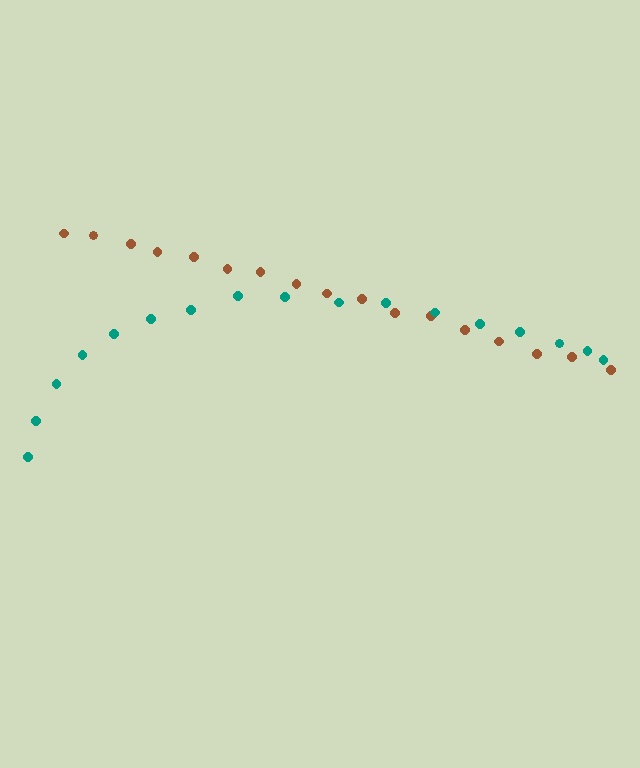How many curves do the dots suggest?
There are 2 distinct paths.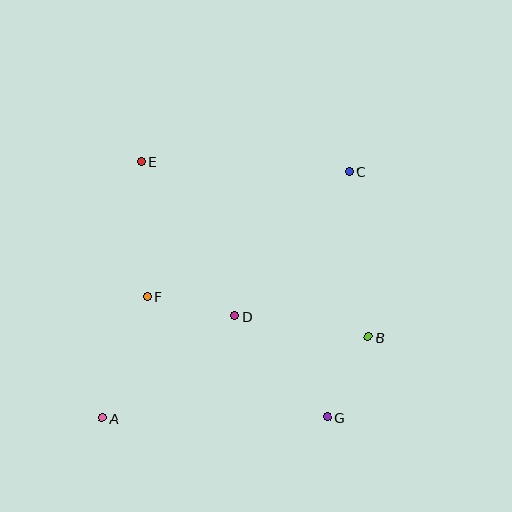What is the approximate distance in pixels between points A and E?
The distance between A and E is approximately 259 pixels.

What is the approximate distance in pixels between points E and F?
The distance between E and F is approximately 135 pixels.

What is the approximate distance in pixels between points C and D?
The distance between C and D is approximately 184 pixels.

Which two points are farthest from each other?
Points A and C are farthest from each other.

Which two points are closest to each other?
Points D and F are closest to each other.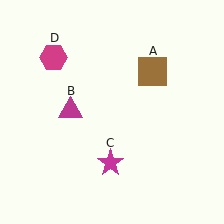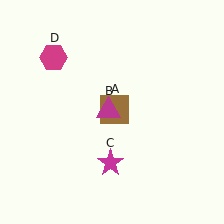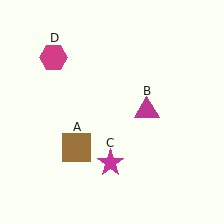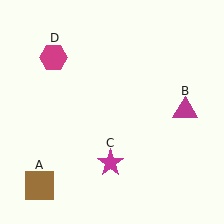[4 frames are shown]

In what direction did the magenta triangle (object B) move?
The magenta triangle (object B) moved right.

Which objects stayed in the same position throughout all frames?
Magenta star (object C) and magenta hexagon (object D) remained stationary.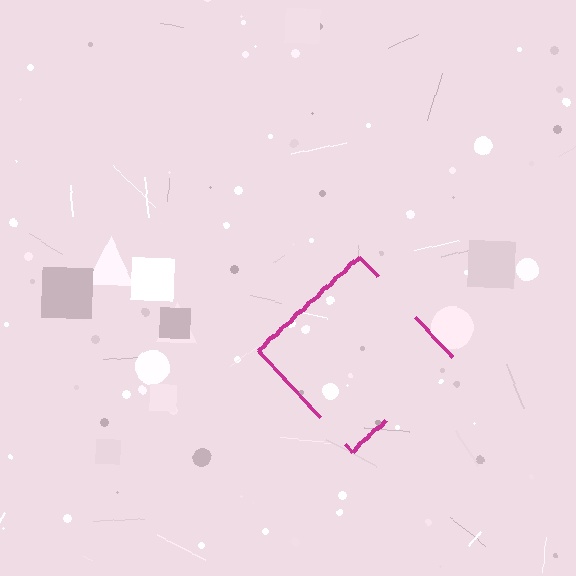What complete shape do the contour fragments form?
The contour fragments form a diamond.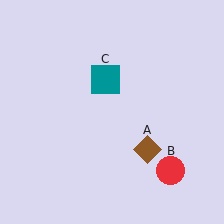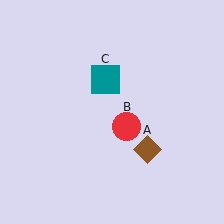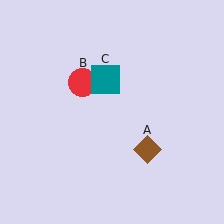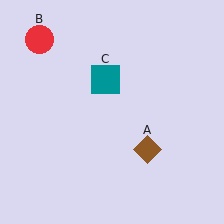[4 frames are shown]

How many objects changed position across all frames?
1 object changed position: red circle (object B).